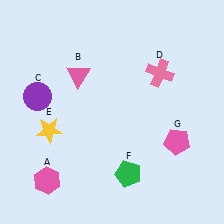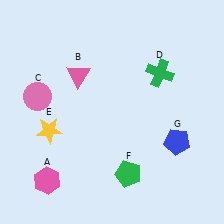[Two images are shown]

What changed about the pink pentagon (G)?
In Image 1, G is pink. In Image 2, it changed to blue.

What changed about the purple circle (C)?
In Image 1, C is purple. In Image 2, it changed to pink.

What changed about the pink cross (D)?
In Image 1, D is pink. In Image 2, it changed to green.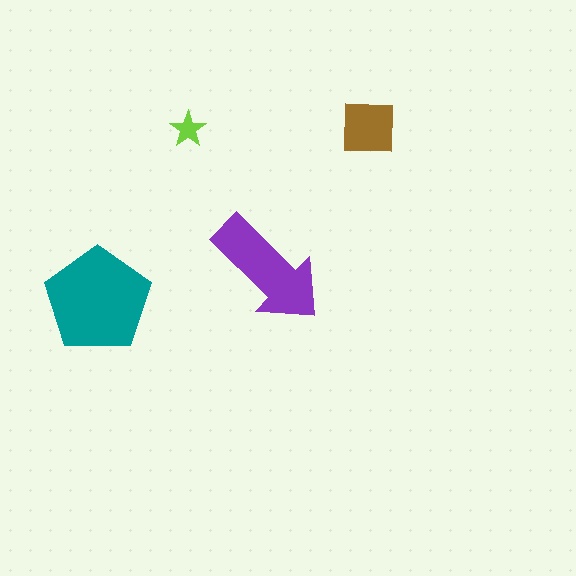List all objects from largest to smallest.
The teal pentagon, the purple arrow, the brown square, the lime star.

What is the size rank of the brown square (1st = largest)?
3rd.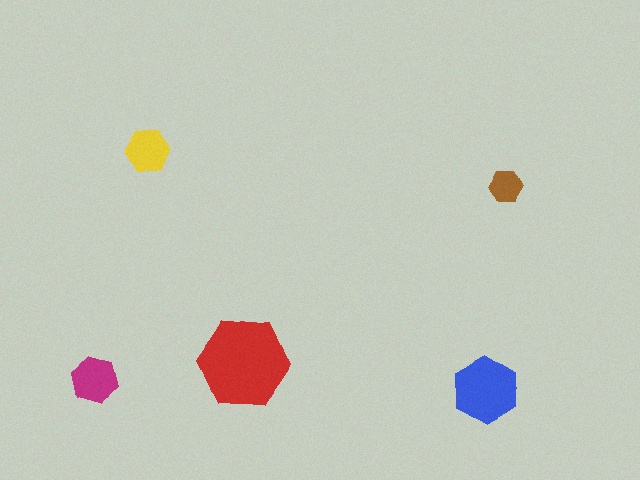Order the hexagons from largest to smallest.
the red one, the blue one, the magenta one, the yellow one, the brown one.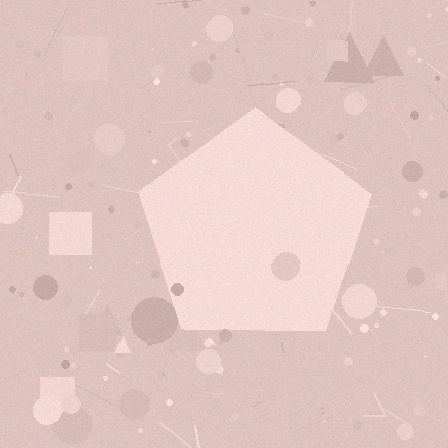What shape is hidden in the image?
A pentagon is hidden in the image.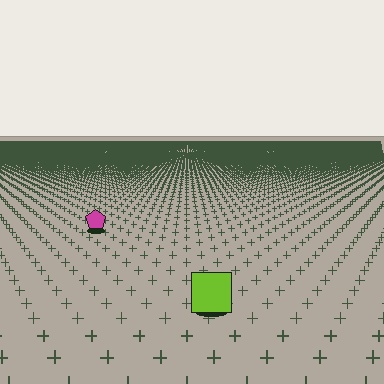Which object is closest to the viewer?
The lime square is closest. The texture marks near it are larger and more spread out.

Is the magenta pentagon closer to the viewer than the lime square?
No. The lime square is closer — you can tell from the texture gradient: the ground texture is coarser near it.